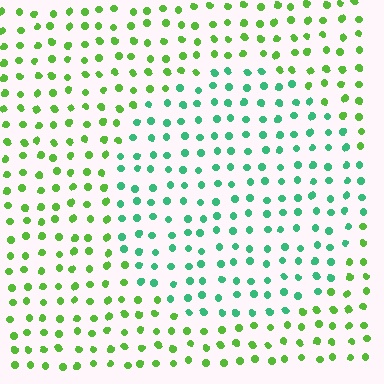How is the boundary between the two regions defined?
The boundary is defined purely by a slight shift in hue (about 45 degrees). Spacing, size, and orientation are identical on both sides.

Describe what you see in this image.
The image is filled with small lime elements in a uniform arrangement. A circle-shaped region is visible where the elements are tinted to a slightly different hue, forming a subtle color boundary.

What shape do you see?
I see a circle.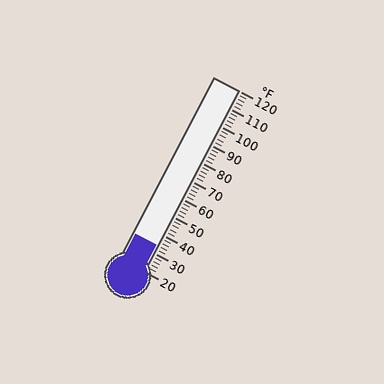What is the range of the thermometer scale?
The thermometer scale ranges from 20°F to 120°F.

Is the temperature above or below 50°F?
The temperature is below 50°F.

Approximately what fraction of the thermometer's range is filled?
The thermometer is filled to approximately 15% of its range.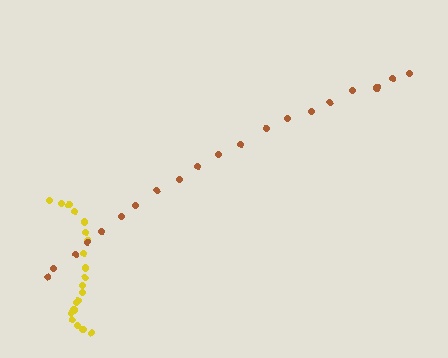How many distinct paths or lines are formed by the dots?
There are 2 distinct paths.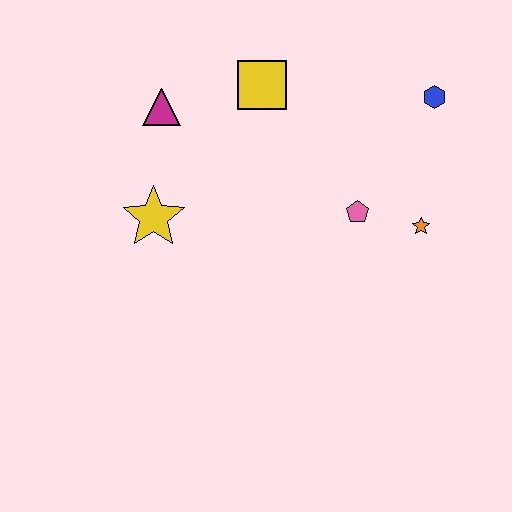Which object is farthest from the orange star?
The magenta triangle is farthest from the orange star.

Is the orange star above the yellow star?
No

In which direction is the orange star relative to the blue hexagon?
The orange star is below the blue hexagon.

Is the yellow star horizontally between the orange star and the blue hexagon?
No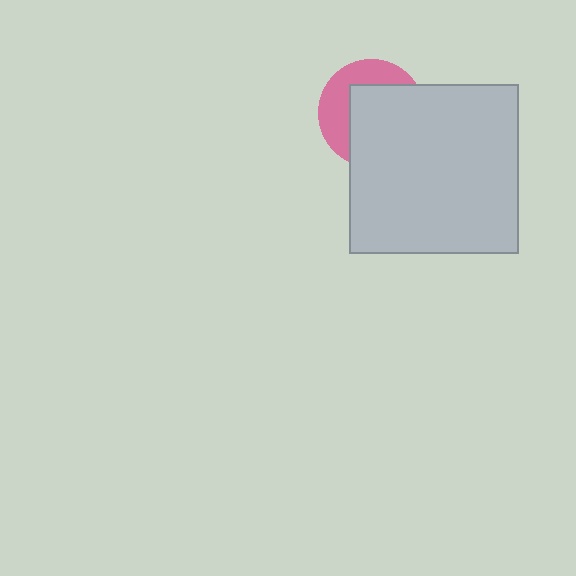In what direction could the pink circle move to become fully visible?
The pink circle could move toward the upper-left. That would shift it out from behind the light gray square entirely.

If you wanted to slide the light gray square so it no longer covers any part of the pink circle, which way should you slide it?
Slide it toward the lower-right — that is the most direct way to separate the two shapes.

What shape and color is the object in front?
The object in front is a light gray square.